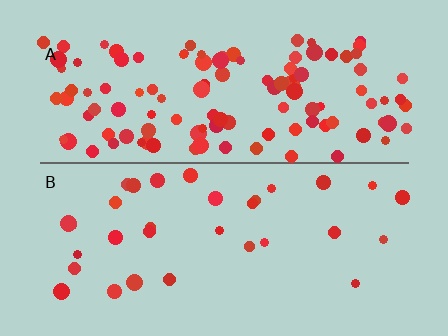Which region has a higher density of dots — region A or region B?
A (the top).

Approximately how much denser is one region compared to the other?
Approximately 3.5× — region A over region B.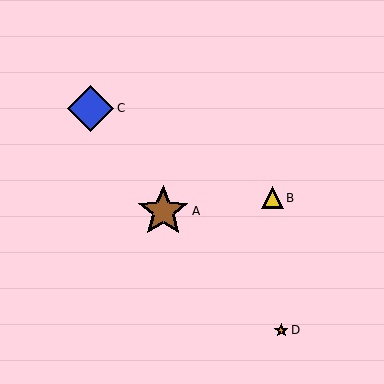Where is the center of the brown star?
The center of the brown star is at (163, 211).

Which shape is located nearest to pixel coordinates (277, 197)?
The yellow triangle (labeled B) at (273, 198) is nearest to that location.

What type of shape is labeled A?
Shape A is a brown star.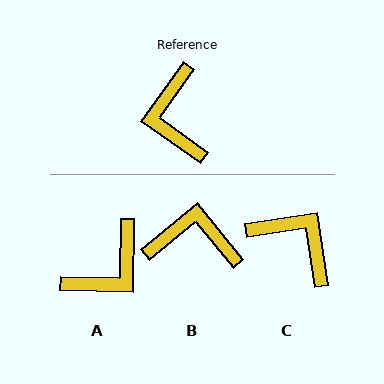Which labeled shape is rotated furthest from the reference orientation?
C, about 136 degrees away.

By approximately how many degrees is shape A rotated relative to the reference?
Approximately 124 degrees counter-clockwise.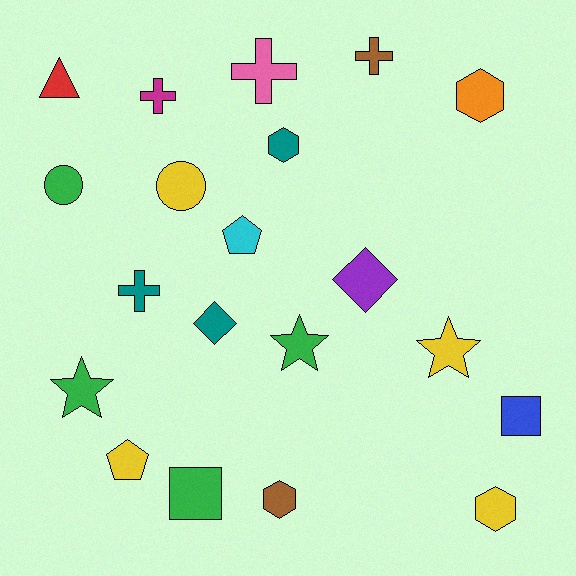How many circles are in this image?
There are 2 circles.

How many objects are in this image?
There are 20 objects.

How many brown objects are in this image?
There are 2 brown objects.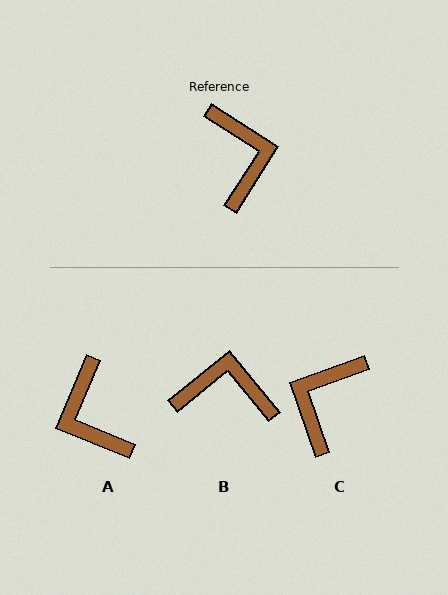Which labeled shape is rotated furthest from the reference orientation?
A, about 170 degrees away.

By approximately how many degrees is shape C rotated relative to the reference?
Approximately 141 degrees counter-clockwise.